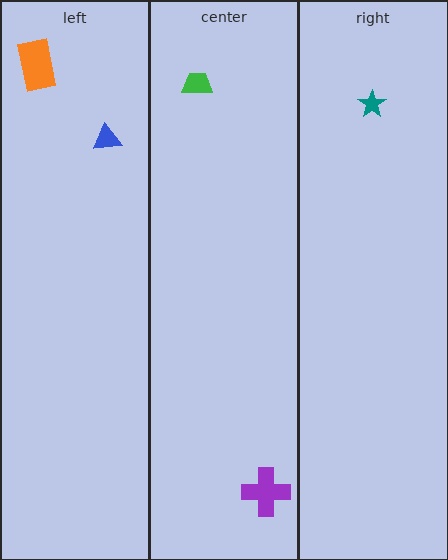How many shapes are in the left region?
2.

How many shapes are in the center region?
2.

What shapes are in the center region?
The purple cross, the green trapezoid.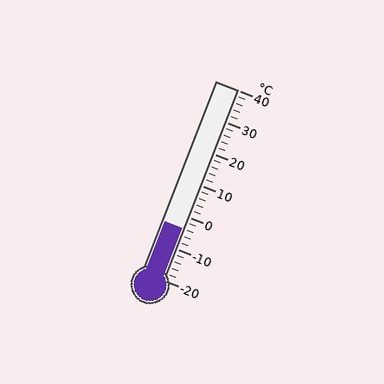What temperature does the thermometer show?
The thermometer shows approximately -4°C.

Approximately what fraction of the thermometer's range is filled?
The thermometer is filled to approximately 25% of its range.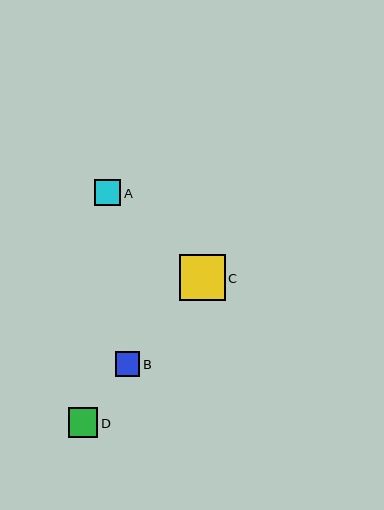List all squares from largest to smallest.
From largest to smallest: C, D, A, B.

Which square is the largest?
Square C is the largest with a size of approximately 46 pixels.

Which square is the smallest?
Square B is the smallest with a size of approximately 25 pixels.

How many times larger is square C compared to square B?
Square C is approximately 1.9 times the size of square B.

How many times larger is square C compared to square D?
Square C is approximately 1.6 times the size of square D.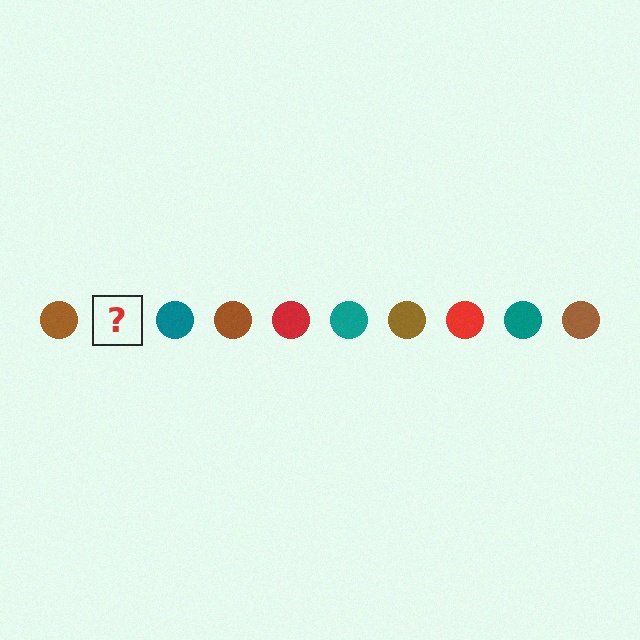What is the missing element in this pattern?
The missing element is a red circle.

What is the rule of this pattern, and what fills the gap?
The rule is that the pattern cycles through brown, red, teal circles. The gap should be filled with a red circle.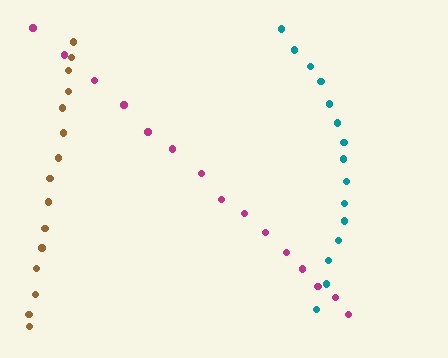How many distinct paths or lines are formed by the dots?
There are 3 distinct paths.